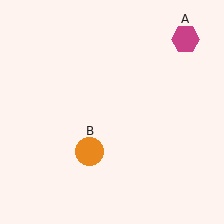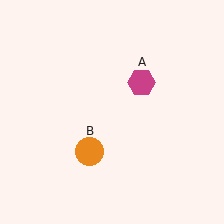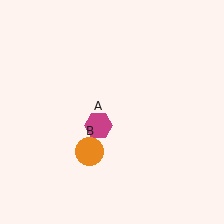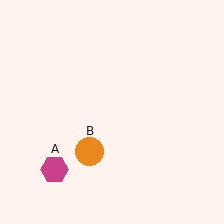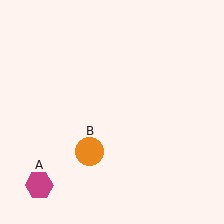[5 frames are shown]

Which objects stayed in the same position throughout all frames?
Orange circle (object B) remained stationary.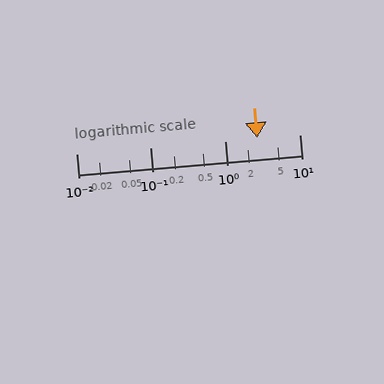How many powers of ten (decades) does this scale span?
The scale spans 3 decades, from 0.01 to 10.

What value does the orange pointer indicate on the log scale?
The pointer indicates approximately 2.7.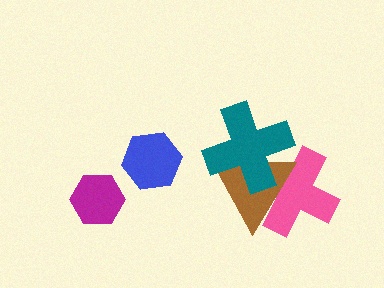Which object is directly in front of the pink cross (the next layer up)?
The brown triangle is directly in front of the pink cross.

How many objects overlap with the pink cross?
2 objects overlap with the pink cross.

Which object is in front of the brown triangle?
The teal cross is in front of the brown triangle.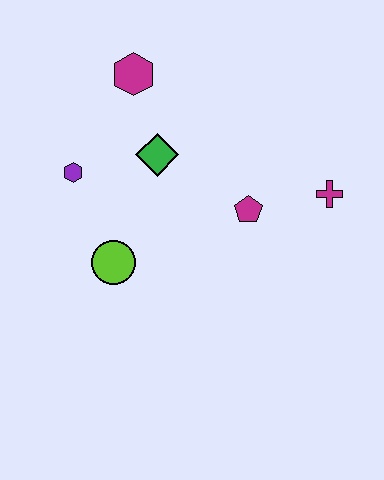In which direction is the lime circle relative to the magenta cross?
The lime circle is to the left of the magenta cross.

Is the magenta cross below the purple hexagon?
Yes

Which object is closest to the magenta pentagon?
The magenta cross is closest to the magenta pentagon.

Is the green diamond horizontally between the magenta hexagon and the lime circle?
No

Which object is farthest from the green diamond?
The magenta cross is farthest from the green diamond.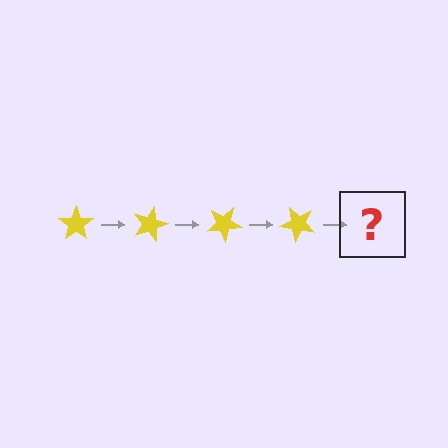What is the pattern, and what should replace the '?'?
The pattern is that the star rotates 15 degrees each step. The '?' should be a yellow star rotated 60 degrees.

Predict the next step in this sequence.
The next step is a yellow star rotated 60 degrees.